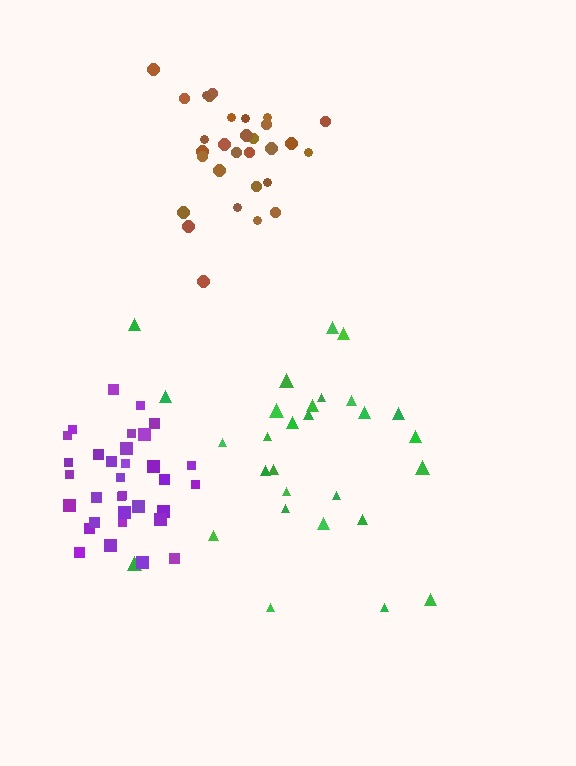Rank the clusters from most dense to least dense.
purple, brown, green.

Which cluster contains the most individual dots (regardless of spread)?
Purple (33).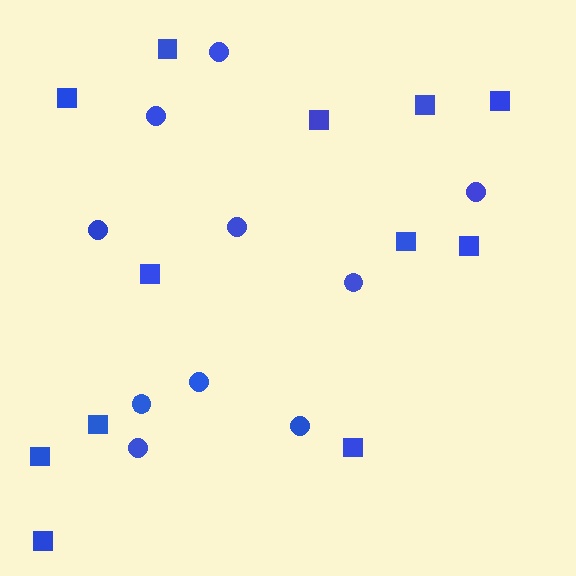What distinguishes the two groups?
There are 2 groups: one group of circles (10) and one group of squares (12).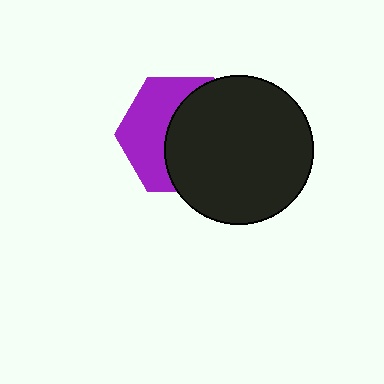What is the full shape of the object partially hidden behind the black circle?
The partially hidden object is a purple hexagon.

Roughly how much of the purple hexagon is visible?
A small part of it is visible (roughly 44%).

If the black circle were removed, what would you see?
You would see the complete purple hexagon.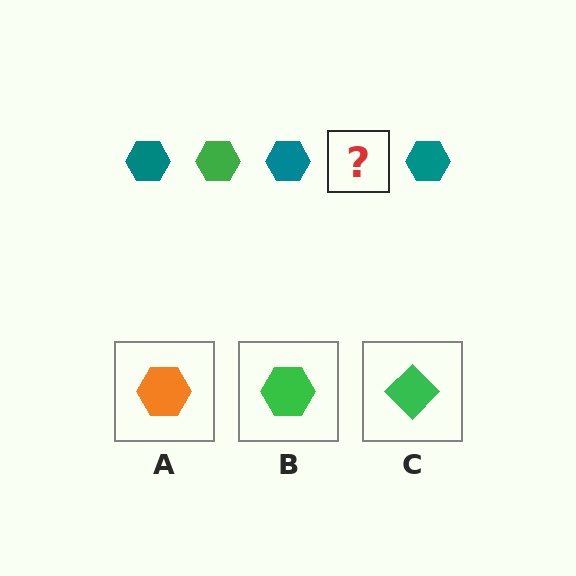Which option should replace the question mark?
Option B.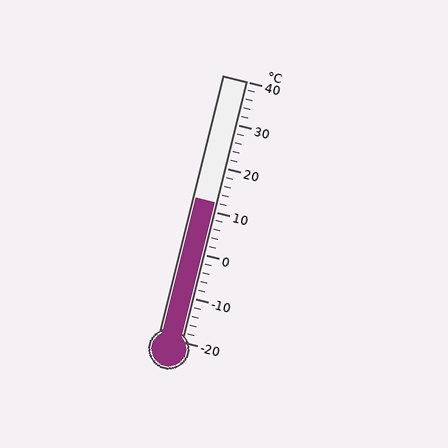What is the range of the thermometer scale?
The thermometer scale ranges from -20°C to 40°C.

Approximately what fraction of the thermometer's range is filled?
The thermometer is filled to approximately 55% of its range.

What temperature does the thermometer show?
The thermometer shows approximately 12°C.